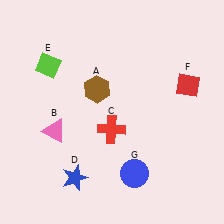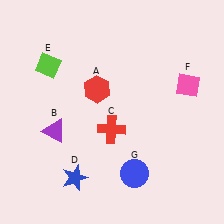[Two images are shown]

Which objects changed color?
A changed from brown to red. B changed from pink to purple. F changed from red to pink.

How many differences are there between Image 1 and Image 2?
There are 3 differences between the two images.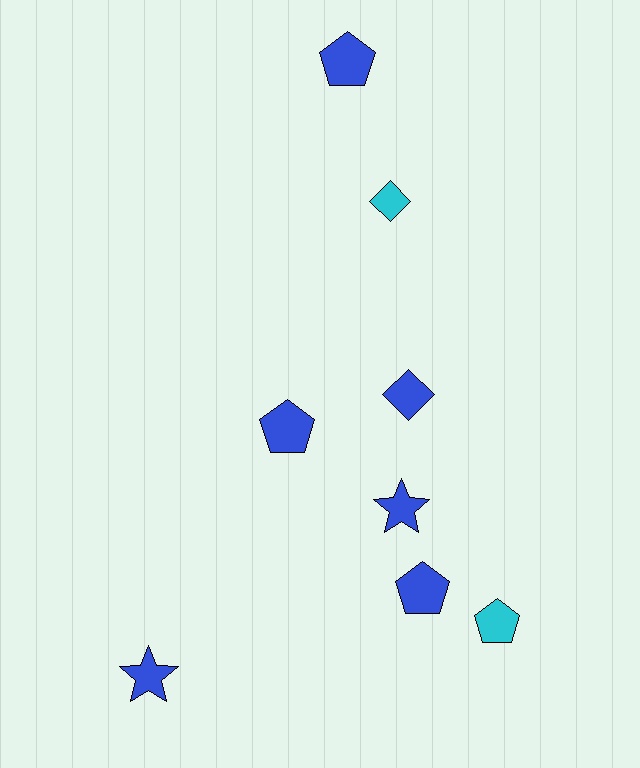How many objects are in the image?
There are 8 objects.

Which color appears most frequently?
Blue, with 6 objects.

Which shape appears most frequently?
Pentagon, with 4 objects.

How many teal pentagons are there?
There are no teal pentagons.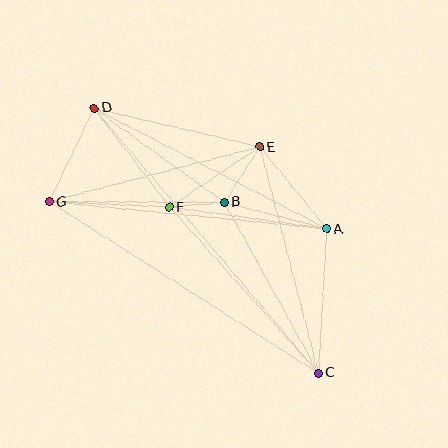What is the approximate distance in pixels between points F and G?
The distance between F and G is approximately 120 pixels.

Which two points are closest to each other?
Points B and F are closest to each other.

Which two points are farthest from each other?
Points C and D are farthest from each other.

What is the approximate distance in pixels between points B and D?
The distance between B and D is approximately 161 pixels.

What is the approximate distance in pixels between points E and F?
The distance between E and F is approximately 109 pixels.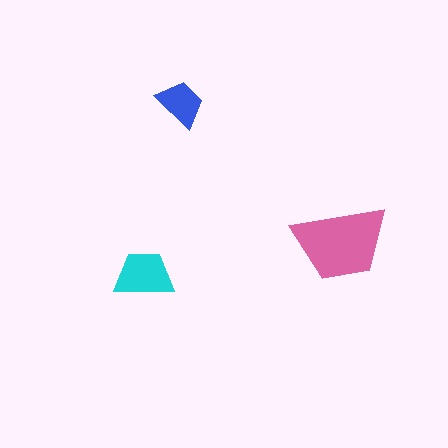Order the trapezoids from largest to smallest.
the pink one, the cyan one, the blue one.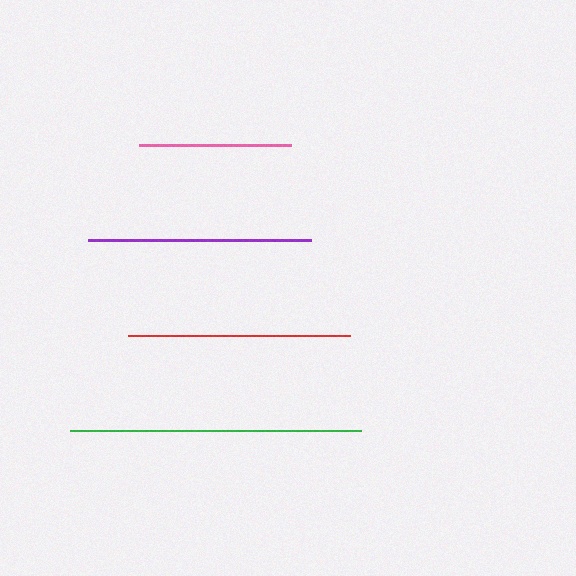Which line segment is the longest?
The green line is the longest at approximately 291 pixels.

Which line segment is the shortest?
The pink line is the shortest at approximately 152 pixels.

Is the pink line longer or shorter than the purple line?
The purple line is longer than the pink line.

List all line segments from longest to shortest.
From longest to shortest: green, purple, red, pink.